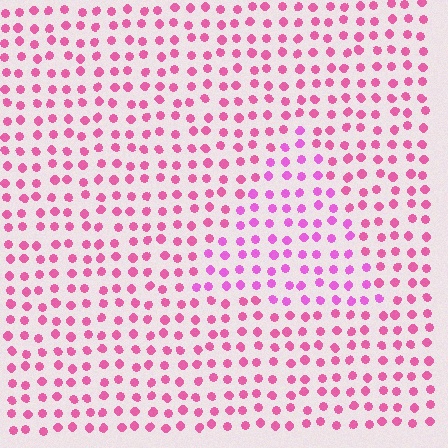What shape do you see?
I see a triangle.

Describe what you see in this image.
The image is filled with small pink elements in a uniform arrangement. A triangle-shaped region is visible where the elements are tinted to a slightly different hue, forming a subtle color boundary.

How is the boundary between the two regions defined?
The boundary is defined purely by a slight shift in hue (about 23 degrees). Spacing, size, and orientation are identical on both sides.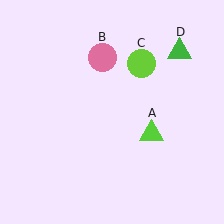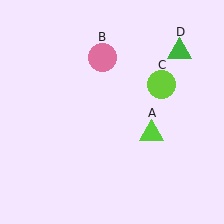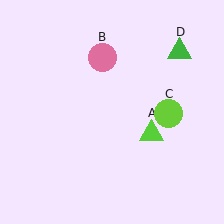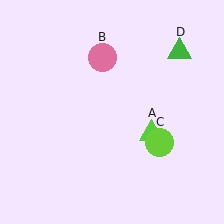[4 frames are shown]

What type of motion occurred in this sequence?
The lime circle (object C) rotated clockwise around the center of the scene.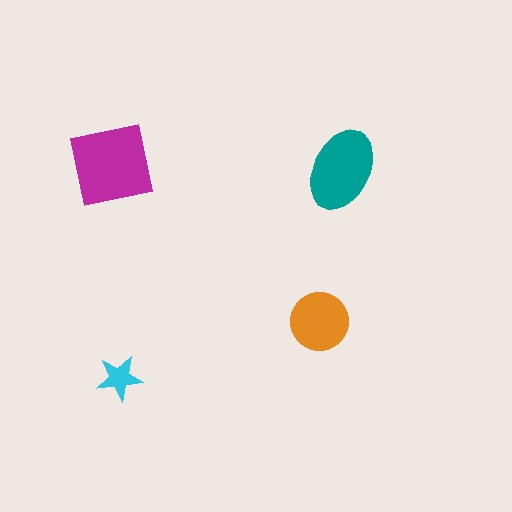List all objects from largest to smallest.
The magenta square, the teal ellipse, the orange circle, the cyan star.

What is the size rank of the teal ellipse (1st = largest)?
2nd.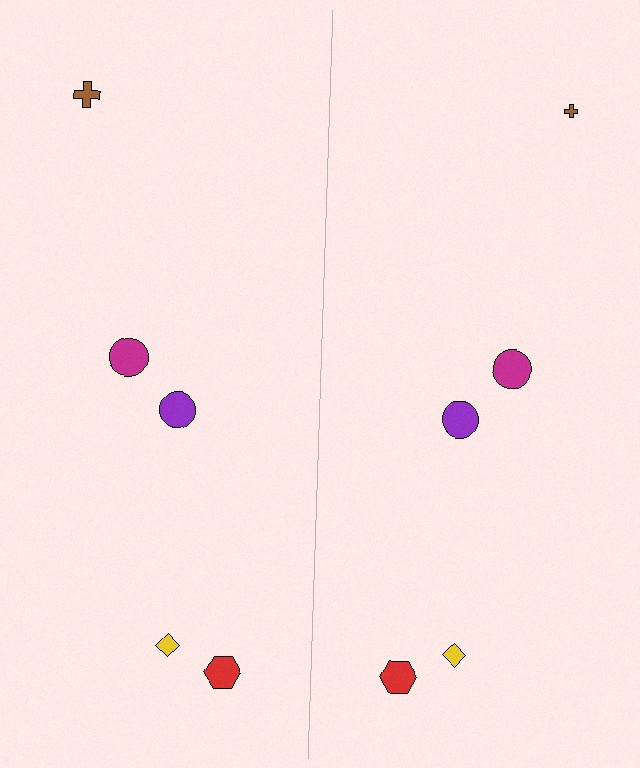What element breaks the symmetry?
The brown cross on the right side has a different size than its mirror counterpart.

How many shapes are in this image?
There are 10 shapes in this image.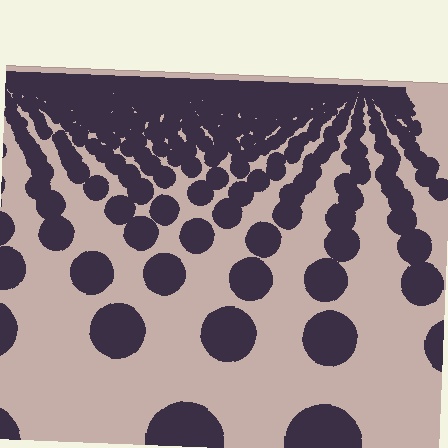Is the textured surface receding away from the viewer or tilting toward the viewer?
The surface is receding away from the viewer. Texture elements get smaller and denser toward the top.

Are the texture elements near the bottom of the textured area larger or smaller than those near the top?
Larger. Near the bottom, elements are closer to the viewer and appear at a bigger on-screen size.